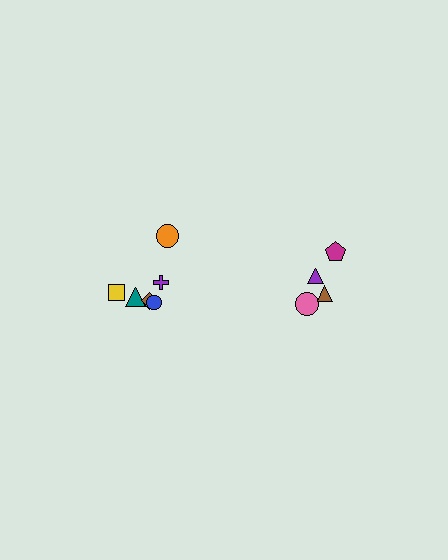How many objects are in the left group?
There are 6 objects.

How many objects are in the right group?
There are 4 objects.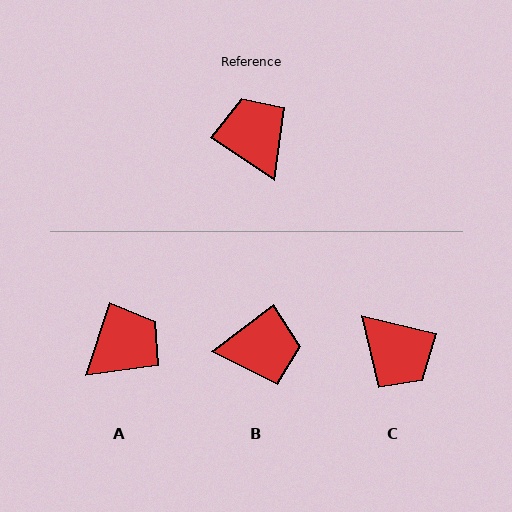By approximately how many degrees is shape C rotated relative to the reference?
Approximately 159 degrees clockwise.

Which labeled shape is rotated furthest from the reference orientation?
C, about 159 degrees away.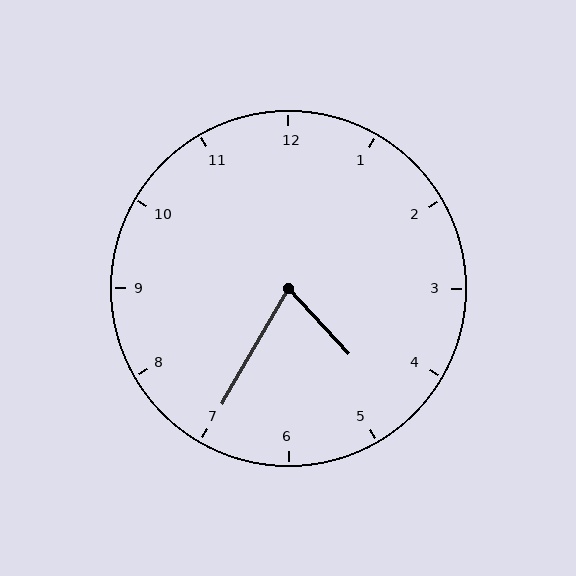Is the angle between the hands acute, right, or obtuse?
It is acute.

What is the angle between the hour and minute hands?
Approximately 72 degrees.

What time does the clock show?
4:35.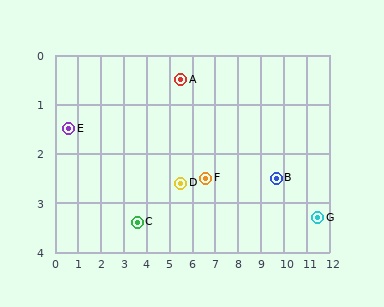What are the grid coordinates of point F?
Point F is at approximately (6.6, 2.5).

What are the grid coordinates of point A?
Point A is at approximately (5.5, 0.5).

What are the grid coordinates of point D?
Point D is at approximately (5.5, 2.6).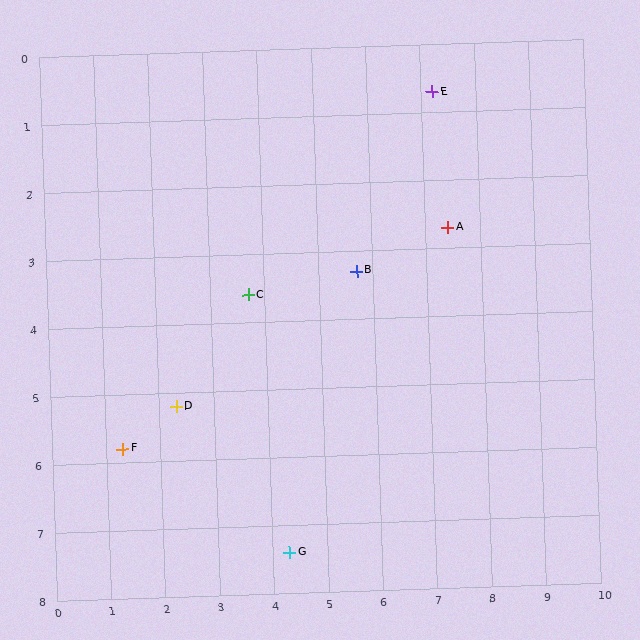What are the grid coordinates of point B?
Point B is at approximately (5.7, 3.3).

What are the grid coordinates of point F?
Point F is at approximately (1.3, 5.8).